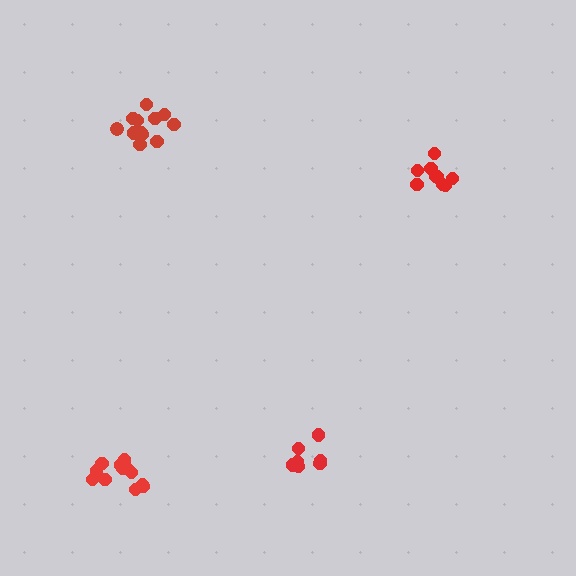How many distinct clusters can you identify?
There are 4 distinct clusters.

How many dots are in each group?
Group 1: 9 dots, Group 2: 7 dots, Group 3: 12 dots, Group 4: 12 dots (40 total).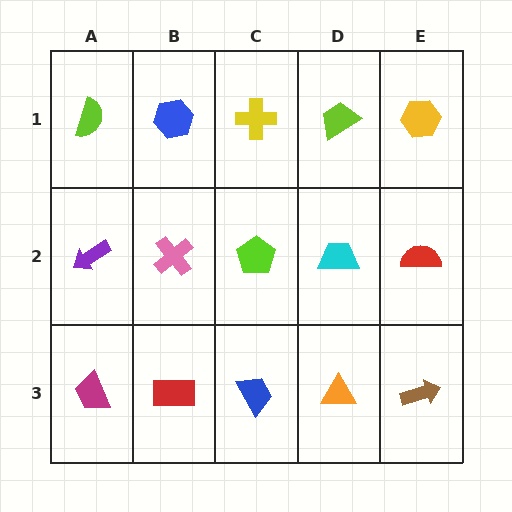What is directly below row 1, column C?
A lime pentagon.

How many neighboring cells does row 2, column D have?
4.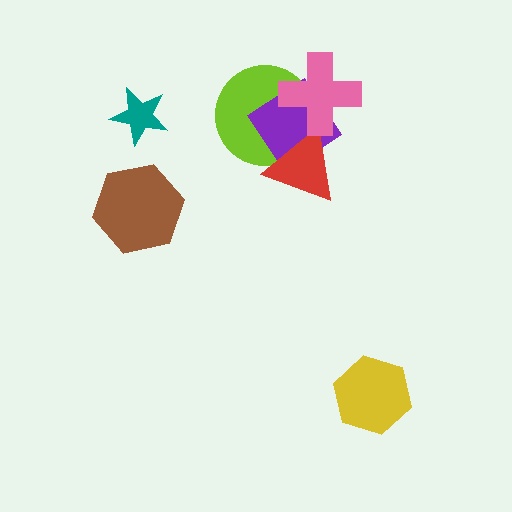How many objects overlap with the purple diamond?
3 objects overlap with the purple diamond.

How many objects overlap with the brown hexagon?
0 objects overlap with the brown hexagon.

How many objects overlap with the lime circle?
3 objects overlap with the lime circle.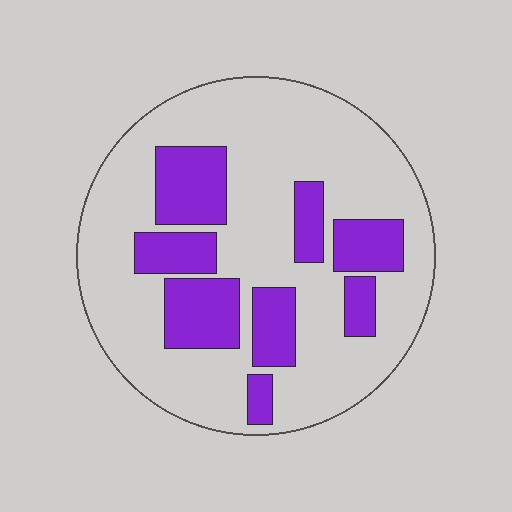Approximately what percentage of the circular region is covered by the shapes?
Approximately 25%.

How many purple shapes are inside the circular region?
8.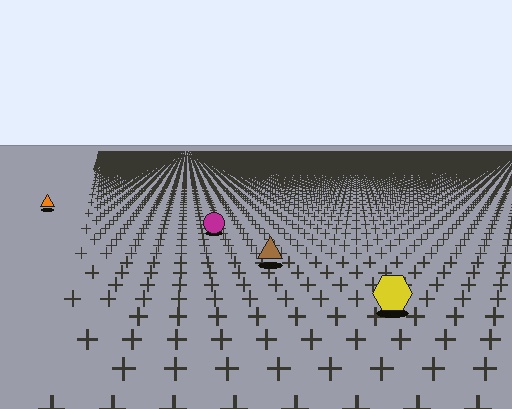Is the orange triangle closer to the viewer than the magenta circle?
No. The magenta circle is closer — you can tell from the texture gradient: the ground texture is coarser near it.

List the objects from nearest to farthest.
From nearest to farthest: the yellow hexagon, the brown triangle, the magenta circle, the orange triangle.